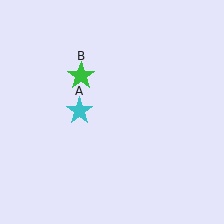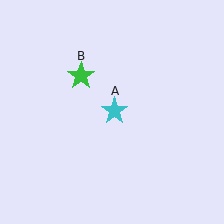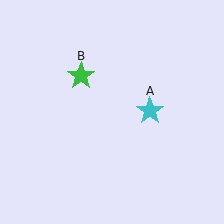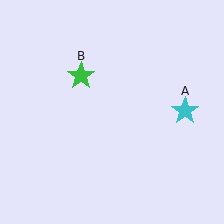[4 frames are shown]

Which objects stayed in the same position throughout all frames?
Green star (object B) remained stationary.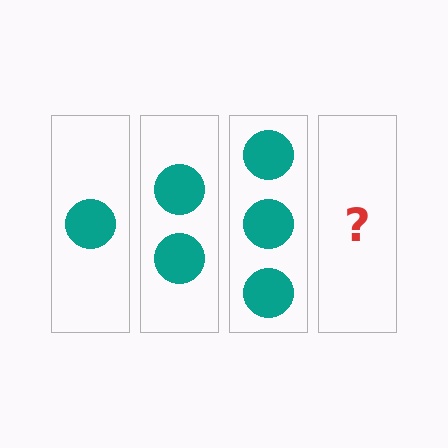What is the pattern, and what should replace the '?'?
The pattern is that each step adds one more circle. The '?' should be 4 circles.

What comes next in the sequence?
The next element should be 4 circles.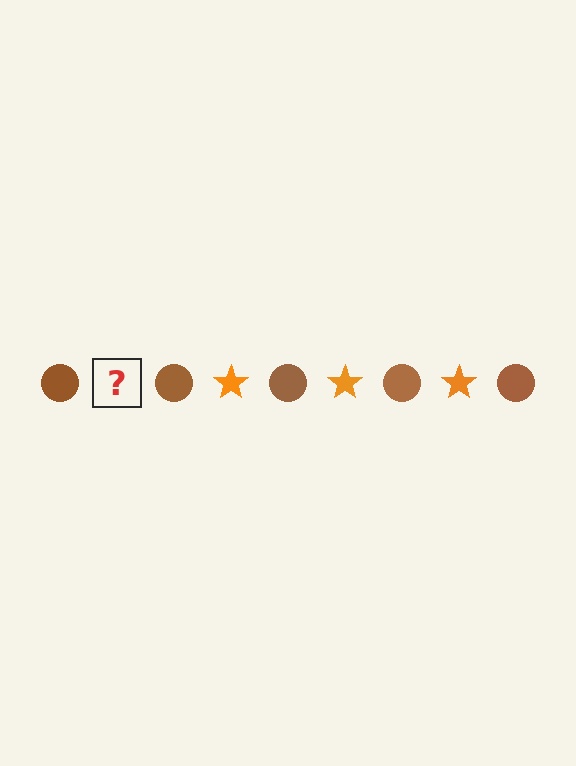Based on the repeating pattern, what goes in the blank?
The blank should be an orange star.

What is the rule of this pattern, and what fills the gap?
The rule is that the pattern alternates between brown circle and orange star. The gap should be filled with an orange star.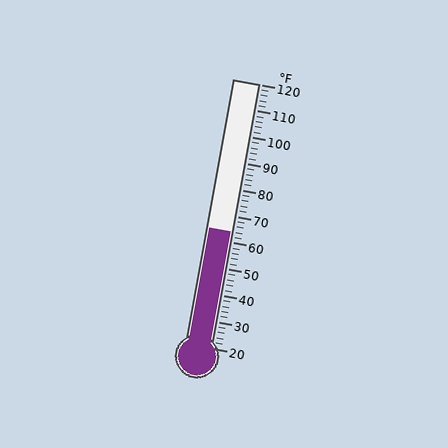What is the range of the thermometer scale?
The thermometer scale ranges from 20°F to 120°F.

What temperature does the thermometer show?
The thermometer shows approximately 64°F.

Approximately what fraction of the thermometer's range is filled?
The thermometer is filled to approximately 45% of its range.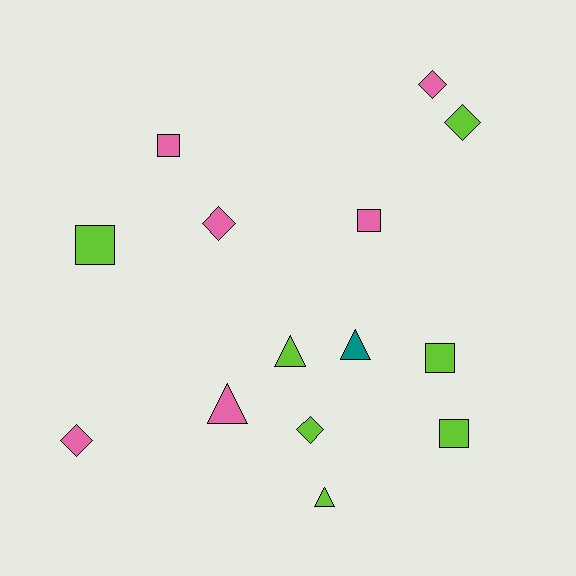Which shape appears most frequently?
Square, with 5 objects.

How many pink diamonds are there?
There are 3 pink diamonds.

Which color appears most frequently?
Lime, with 7 objects.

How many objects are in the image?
There are 14 objects.